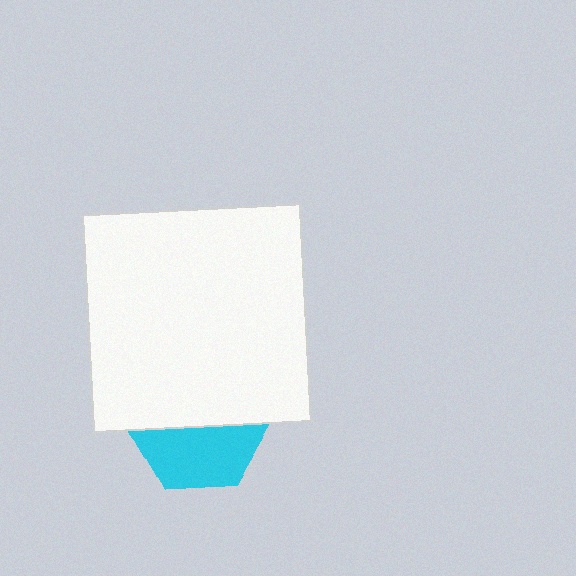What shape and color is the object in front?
The object in front is a white square.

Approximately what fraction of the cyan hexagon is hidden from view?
Roughly 53% of the cyan hexagon is hidden behind the white square.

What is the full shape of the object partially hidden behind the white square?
The partially hidden object is a cyan hexagon.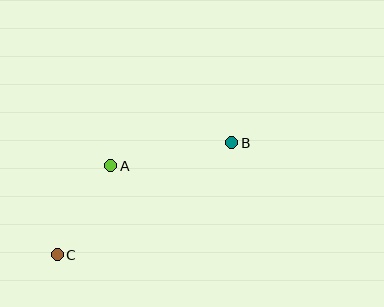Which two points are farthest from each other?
Points B and C are farthest from each other.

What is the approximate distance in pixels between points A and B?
The distance between A and B is approximately 123 pixels.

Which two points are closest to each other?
Points A and C are closest to each other.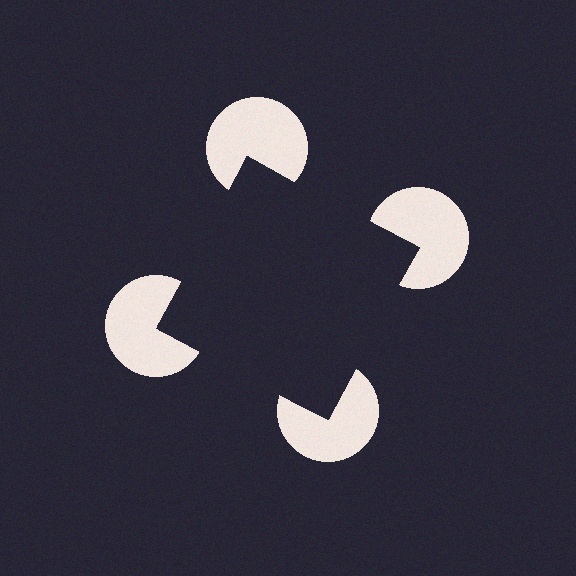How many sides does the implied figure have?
4 sides.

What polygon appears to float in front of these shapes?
An illusory square — its edges are inferred from the aligned wedge cuts in the pac-man discs, not physically drawn.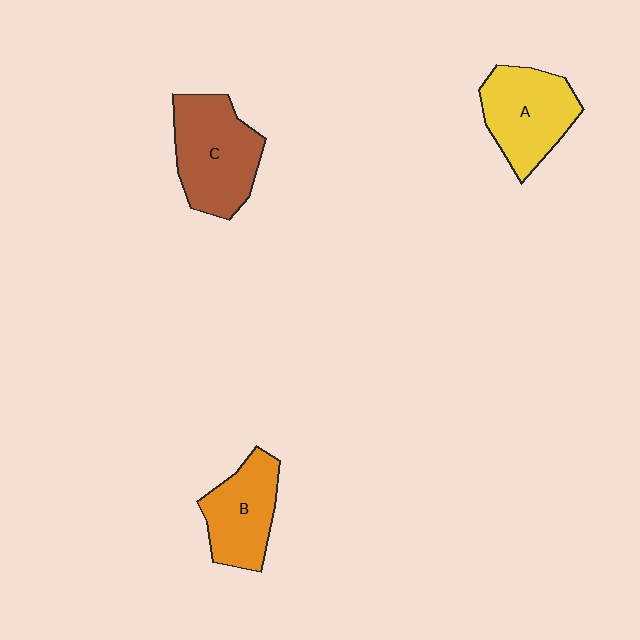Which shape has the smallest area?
Shape B (orange).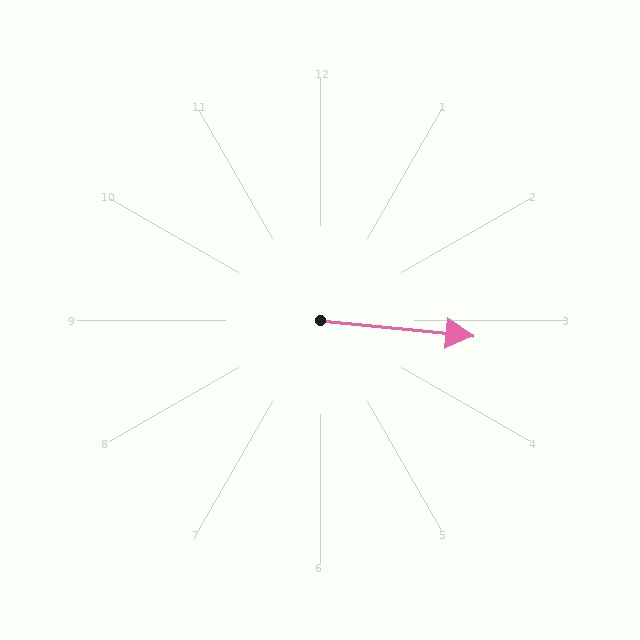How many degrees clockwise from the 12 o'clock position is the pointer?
Approximately 96 degrees.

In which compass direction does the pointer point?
East.